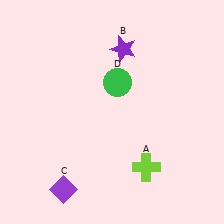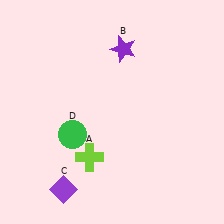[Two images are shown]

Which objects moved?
The objects that moved are: the lime cross (A), the green circle (D).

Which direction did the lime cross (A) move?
The lime cross (A) moved left.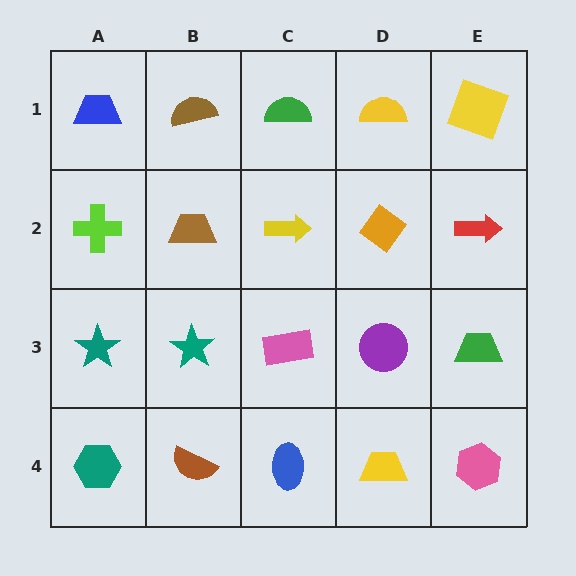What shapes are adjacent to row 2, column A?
A blue trapezoid (row 1, column A), a teal star (row 3, column A), a brown trapezoid (row 2, column B).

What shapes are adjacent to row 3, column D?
An orange diamond (row 2, column D), a yellow trapezoid (row 4, column D), a pink rectangle (row 3, column C), a green trapezoid (row 3, column E).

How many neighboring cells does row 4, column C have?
3.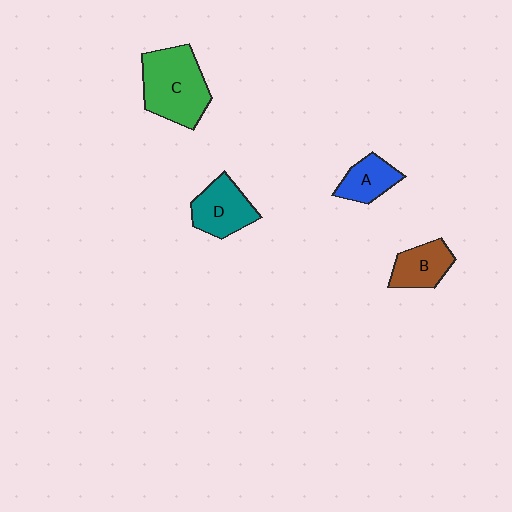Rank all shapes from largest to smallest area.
From largest to smallest: C (green), D (teal), B (brown), A (blue).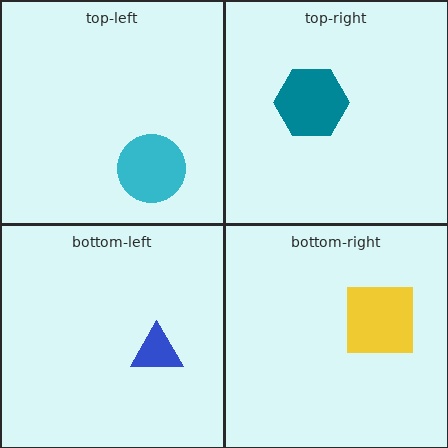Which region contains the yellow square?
The bottom-right region.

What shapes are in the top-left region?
The cyan circle.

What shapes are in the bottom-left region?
The blue triangle.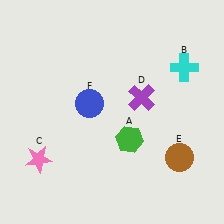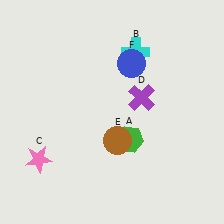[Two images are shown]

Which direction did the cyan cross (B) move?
The cyan cross (B) moved left.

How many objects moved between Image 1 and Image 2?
3 objects moved between the two images.